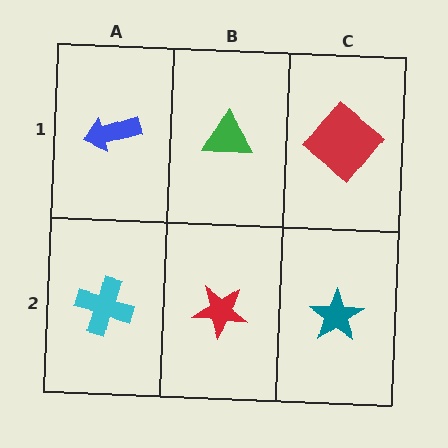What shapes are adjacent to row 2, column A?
A blue arrow (row 1, column A), a red star (row 2, column B).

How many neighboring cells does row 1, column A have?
2.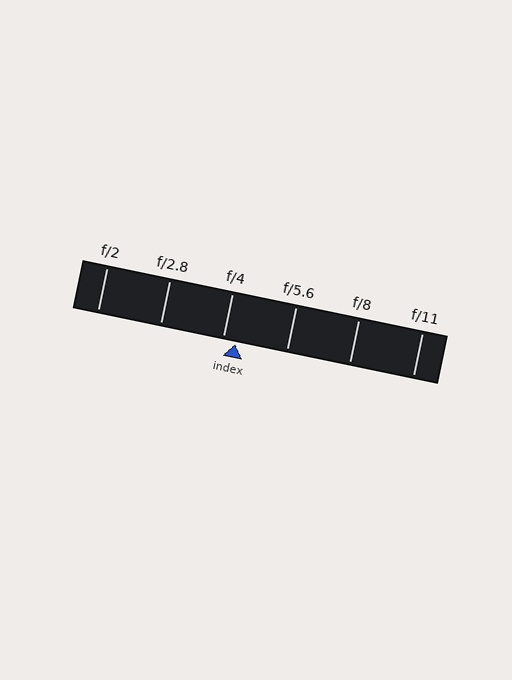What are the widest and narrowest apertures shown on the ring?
The widest aperture shown is f/2 and the narrowest is f/11.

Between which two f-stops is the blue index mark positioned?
The index mark is between f/4 and f/5.6.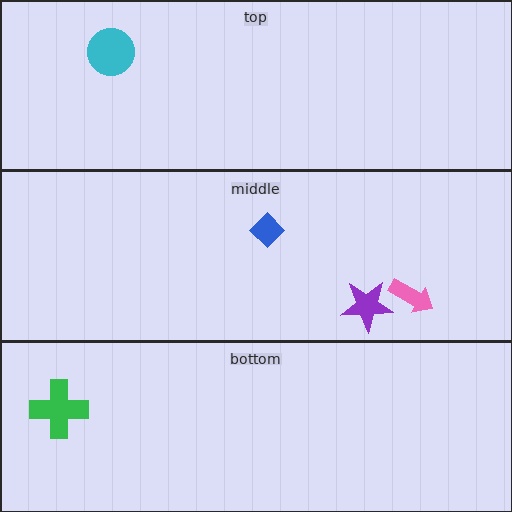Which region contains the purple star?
The middle region.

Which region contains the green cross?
The bottom region.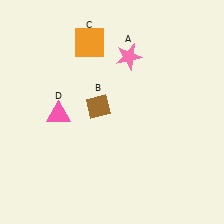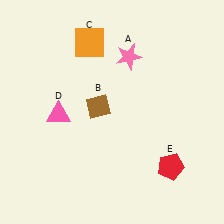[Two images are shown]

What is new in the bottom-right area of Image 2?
A red pentagon (E) was added in the bottom-right area of Image 2.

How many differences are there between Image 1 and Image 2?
There is 1 difference between the two images.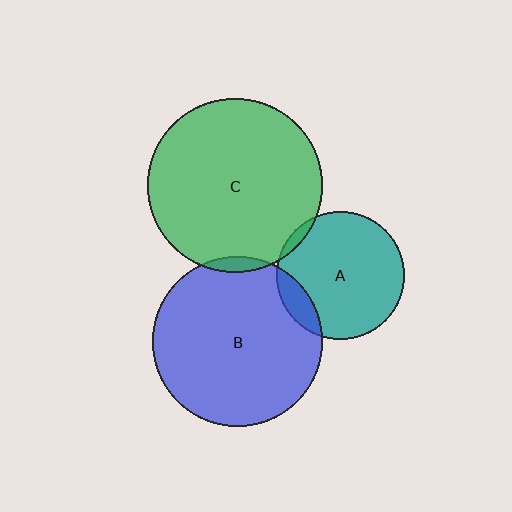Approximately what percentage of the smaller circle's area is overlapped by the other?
Approximately 10%.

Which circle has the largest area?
Circle C (green).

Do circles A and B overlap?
Yes.